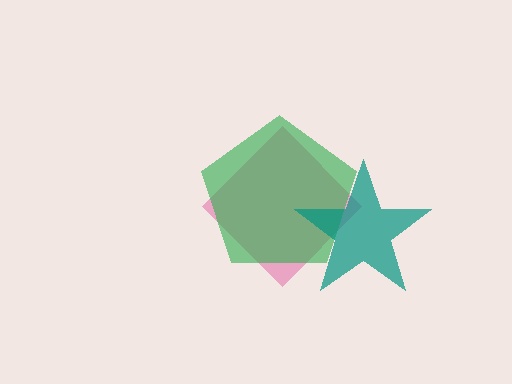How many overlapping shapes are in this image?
There are 3 overlapping shapes in the image.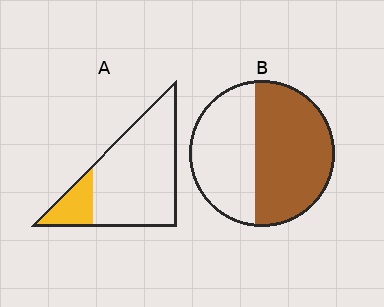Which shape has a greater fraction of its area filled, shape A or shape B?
Shape B.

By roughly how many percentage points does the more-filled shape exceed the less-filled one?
By roughly 40 percentage points (B over A).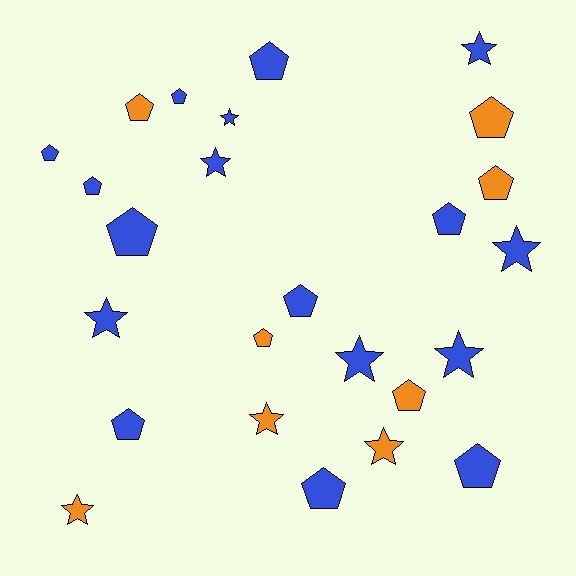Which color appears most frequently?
Blue, with 17 objects.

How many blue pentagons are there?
There are 10 blue pentagons.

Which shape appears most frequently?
Pentagon, with 15 objects.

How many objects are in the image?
There are 25 objects.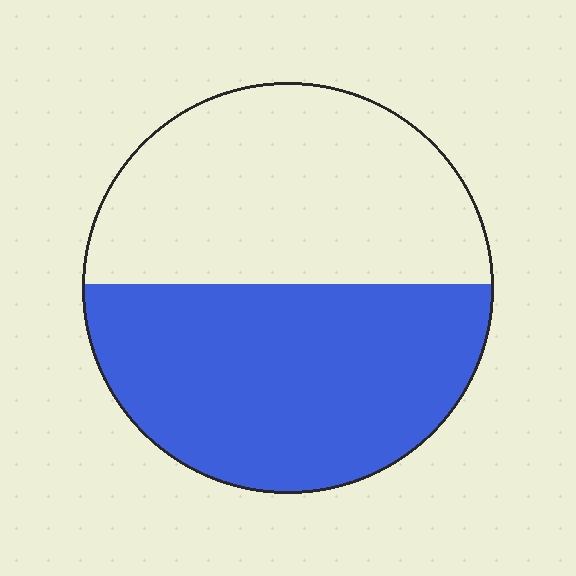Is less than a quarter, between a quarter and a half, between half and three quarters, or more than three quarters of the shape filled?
Between half and three quarters.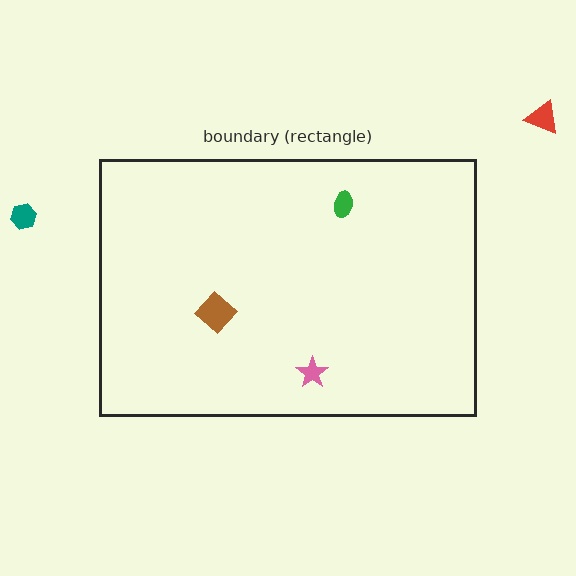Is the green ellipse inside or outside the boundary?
Inside.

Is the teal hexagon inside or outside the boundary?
Outside.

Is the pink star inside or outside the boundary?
Inside.